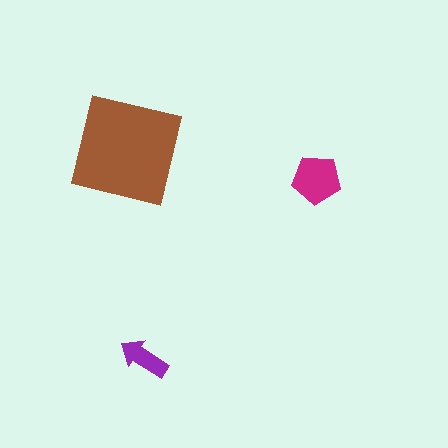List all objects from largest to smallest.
The brown square, the magenta pentagon, the purple arrow.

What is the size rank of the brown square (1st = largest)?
1st.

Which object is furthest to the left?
The brown square is leftmost.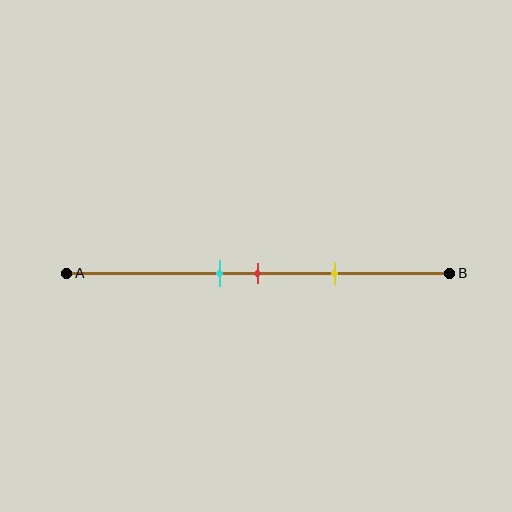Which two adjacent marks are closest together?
The cyan and red marks are the closest adjacent pair.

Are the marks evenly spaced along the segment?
Yes, the marks are approximately evenly spaced.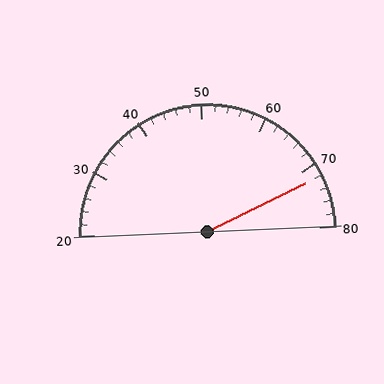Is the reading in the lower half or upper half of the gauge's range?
The reading is in the upper half of the range (20 to 80).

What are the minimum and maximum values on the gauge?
The gauge ranges from 20 to 80.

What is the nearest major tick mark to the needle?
The nearest major tick mark is 70.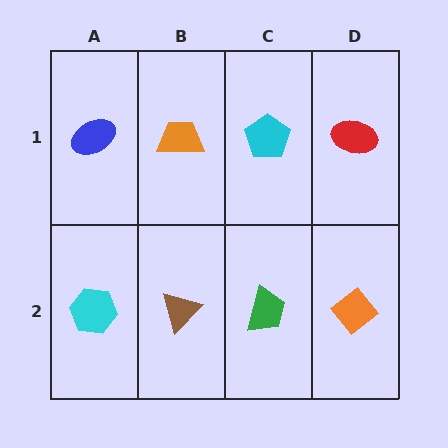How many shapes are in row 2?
4 shapes.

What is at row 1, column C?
A cyan pentagon.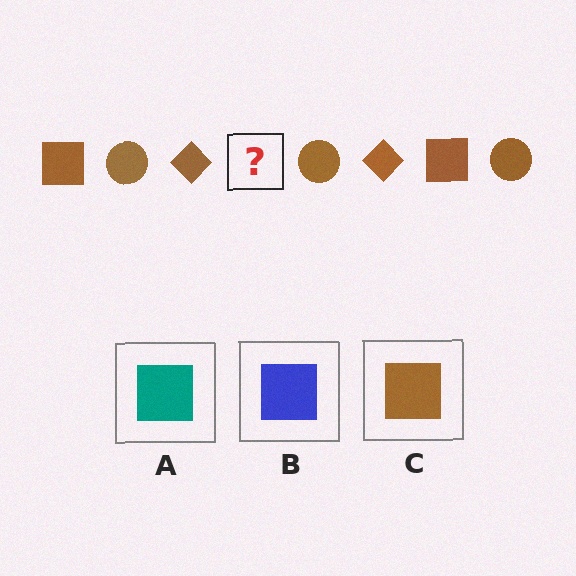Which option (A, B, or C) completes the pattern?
C.